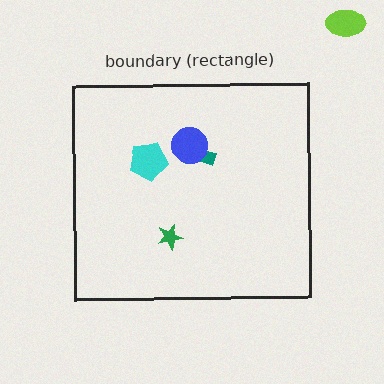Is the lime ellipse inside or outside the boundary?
Outside.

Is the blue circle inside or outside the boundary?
Inside.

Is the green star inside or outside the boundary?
Inside.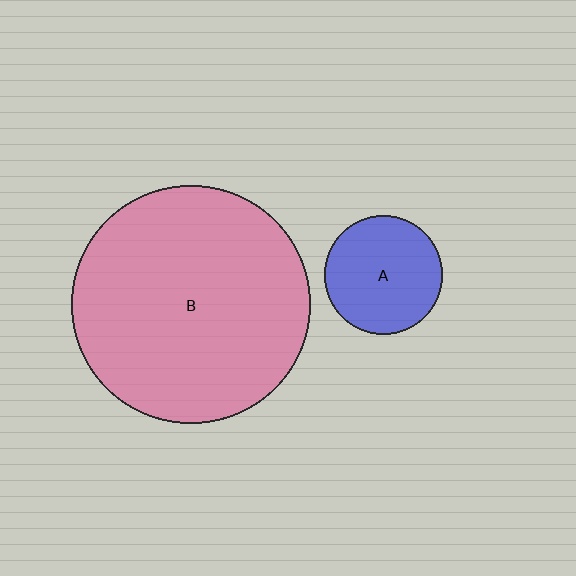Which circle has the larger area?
Circle B (pink).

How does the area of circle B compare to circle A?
Approximately 4.0 times.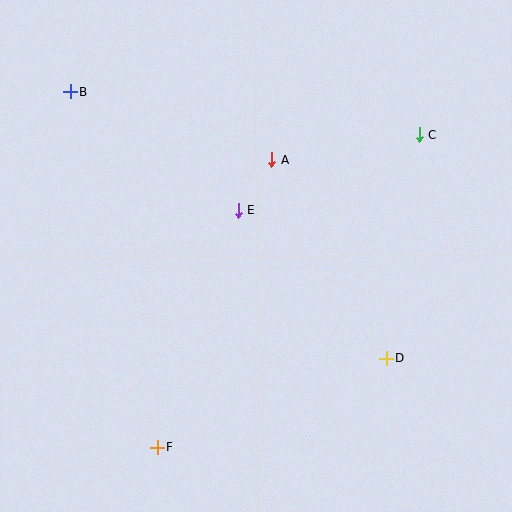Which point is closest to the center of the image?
Point E at (238, 211) is closest to the center.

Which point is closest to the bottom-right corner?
Point D is closest to the bottom-right corner.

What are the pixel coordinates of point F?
Point F is at (158, 447).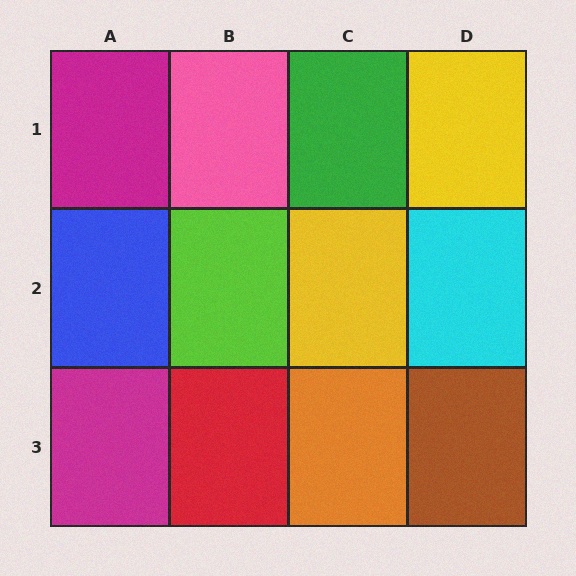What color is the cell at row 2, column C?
Yellow.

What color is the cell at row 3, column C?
Orange.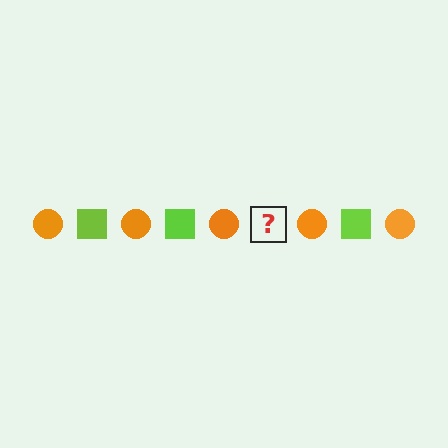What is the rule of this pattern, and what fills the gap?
The rule is that the pattern alternates between orange circle and lime square. The gap should be filled with a lime square.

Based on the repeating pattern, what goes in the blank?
The blank should be a lime square.